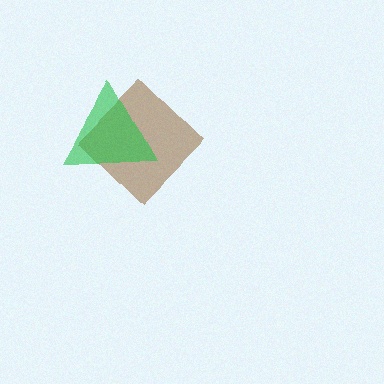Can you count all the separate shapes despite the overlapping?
Yes, there are 2 separate shapes.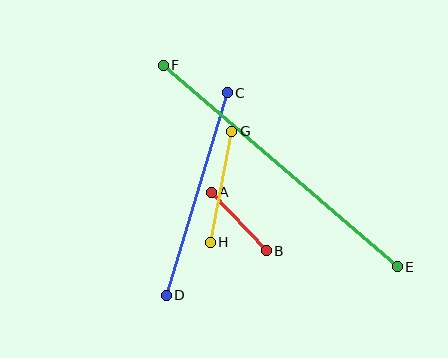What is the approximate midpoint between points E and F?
The midpoint is at approximately (280, 166) pixels.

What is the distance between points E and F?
The distance is approximately 309 pixels.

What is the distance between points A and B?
The distance is approximately 80 pixels.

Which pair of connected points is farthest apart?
Points E and F are farthest apart.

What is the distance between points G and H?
The distance is approximately 113 pixels.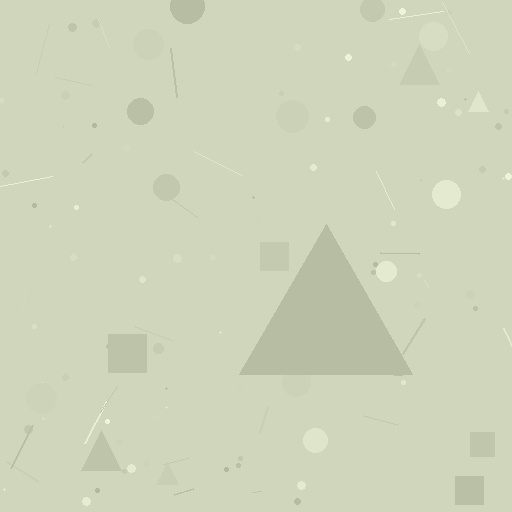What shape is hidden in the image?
A triangle is hidden in the image.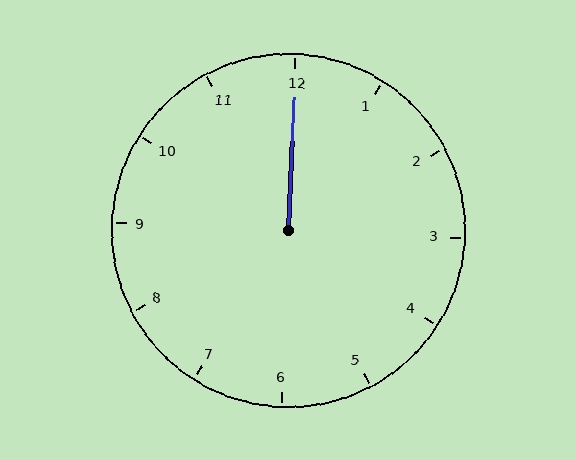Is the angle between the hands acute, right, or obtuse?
It is acute.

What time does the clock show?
12:00.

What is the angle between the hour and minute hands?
Approximately 0 degrees.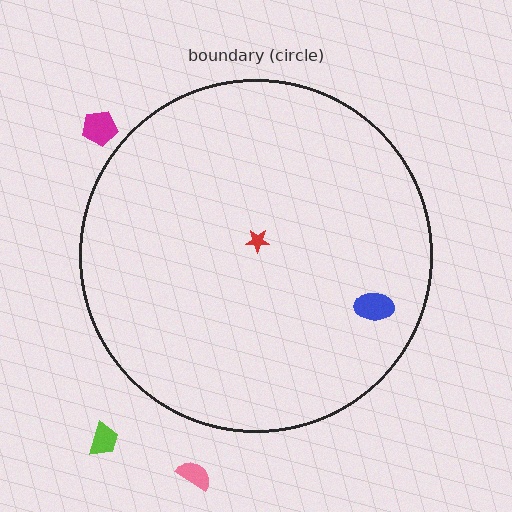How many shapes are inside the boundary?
2 inside, 3 outside.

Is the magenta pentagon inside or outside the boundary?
Outside.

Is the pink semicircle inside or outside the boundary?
Outside.